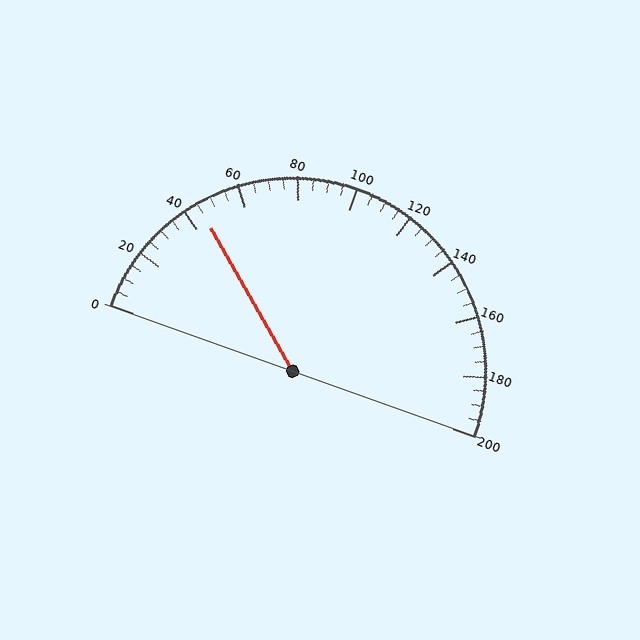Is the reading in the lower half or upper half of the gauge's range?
The reading is in the lower half of the range (0 to 200).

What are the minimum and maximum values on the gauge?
The gauge ranges from 0 to 200.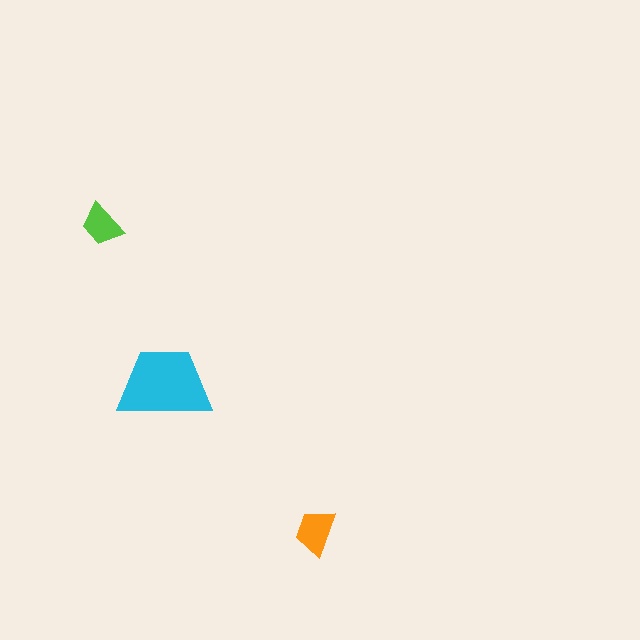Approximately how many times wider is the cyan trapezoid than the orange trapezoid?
About 2 times wider.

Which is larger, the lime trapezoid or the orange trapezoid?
The orange one.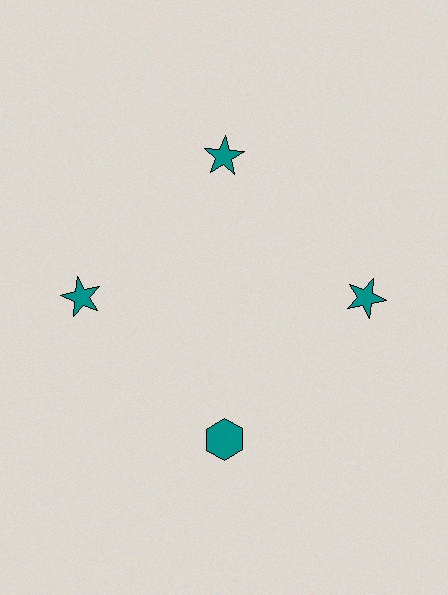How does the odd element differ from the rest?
It has a different shape: hexagon instead of star.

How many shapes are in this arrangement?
There are 4 shapes arranged in a ring pattern.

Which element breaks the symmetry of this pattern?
The teal hexagon at roughly the 6 o'clock position breaks the symmetry. All other shapes are teal stars.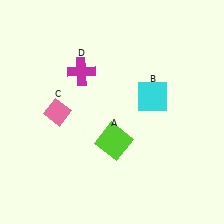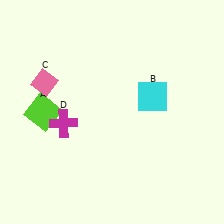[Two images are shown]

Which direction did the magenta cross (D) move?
The magenta cross (D) moved down.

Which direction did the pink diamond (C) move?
The pink diamond (C) moved up.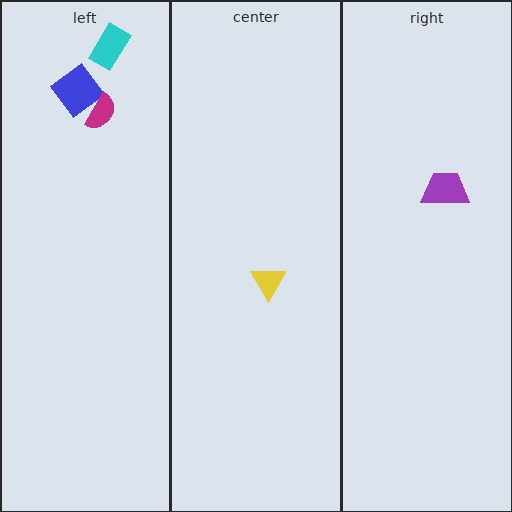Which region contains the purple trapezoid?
The right region.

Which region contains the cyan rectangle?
The left region.